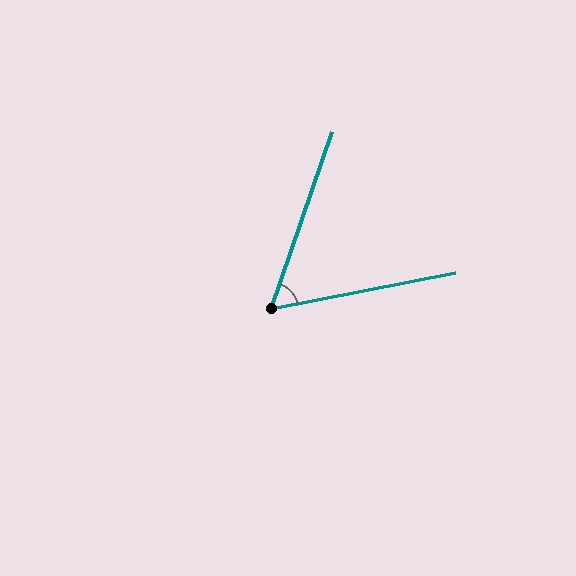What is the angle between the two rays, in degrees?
Approximately 60 degrees.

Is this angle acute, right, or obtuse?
It is acute.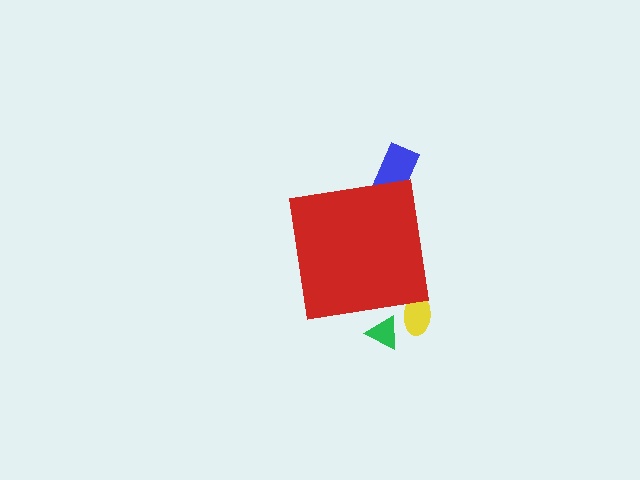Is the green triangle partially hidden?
Yes, the green triangle is partially hidden behind the red square.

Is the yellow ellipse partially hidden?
Yes, the yellow ellipse is partially hidden behind the red square.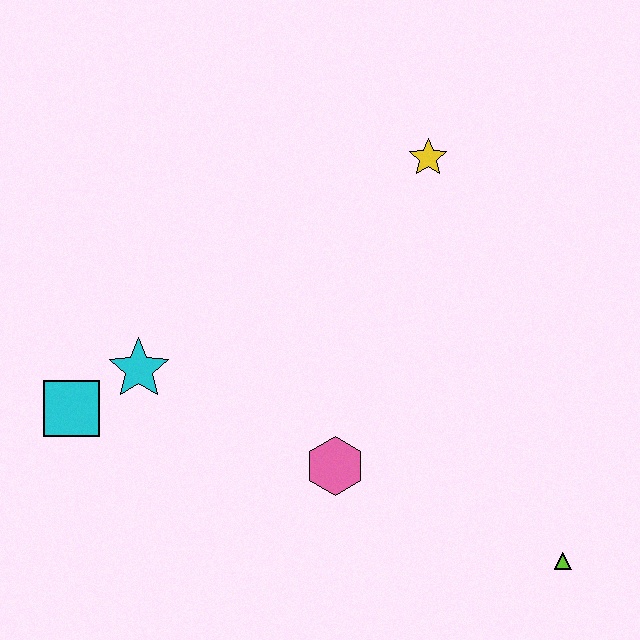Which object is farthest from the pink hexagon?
The yellow star is farthest from the pink hexagon.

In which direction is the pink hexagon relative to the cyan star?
The pink hexagon is to the right of the cyan star.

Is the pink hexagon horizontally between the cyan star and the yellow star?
Yes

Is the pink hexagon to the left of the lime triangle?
Yes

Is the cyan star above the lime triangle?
Yes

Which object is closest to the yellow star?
The pink hexagon is closest to the yellow star.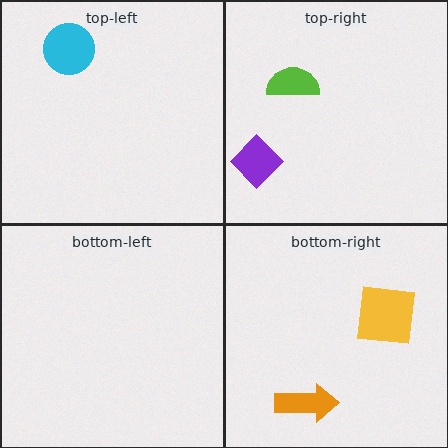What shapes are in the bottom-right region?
The yellow square, the orange arrow.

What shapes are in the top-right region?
The lime semicircle, the purple diamond.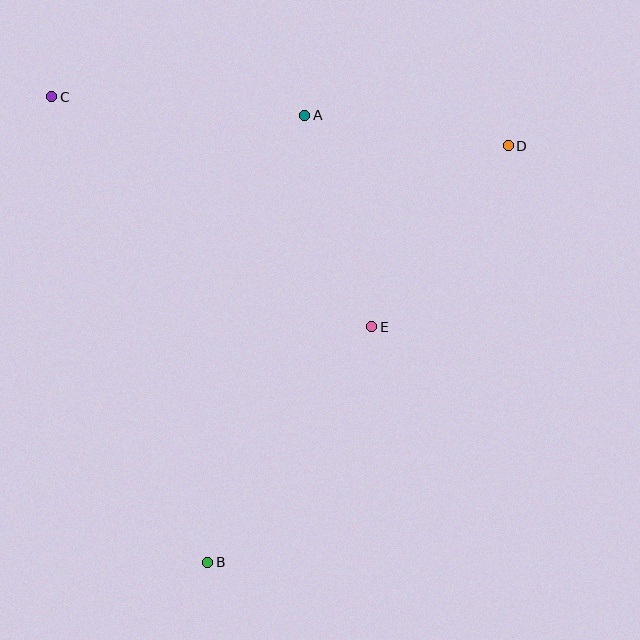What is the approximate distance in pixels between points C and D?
The distance between C and D is approximately 459 pixels.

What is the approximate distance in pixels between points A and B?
The distance between A and B is approximately 457 pixels.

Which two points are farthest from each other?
Points B and D are farthest from each other.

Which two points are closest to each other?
Points A and D are closest to each other.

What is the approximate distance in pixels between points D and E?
The distance between D and E is approximately 226 pixels.